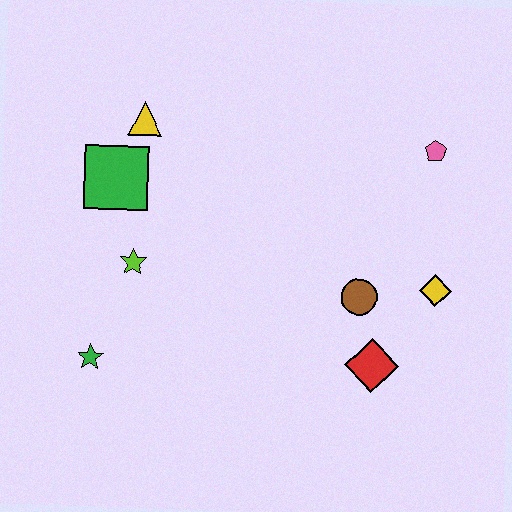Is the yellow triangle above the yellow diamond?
Yes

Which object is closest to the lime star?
The green square is closest to the lime star.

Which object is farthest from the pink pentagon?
The green star is farthest from the pink pentagon.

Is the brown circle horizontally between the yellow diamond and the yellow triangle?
Yes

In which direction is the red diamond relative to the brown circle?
The red diamond is below the brown circle.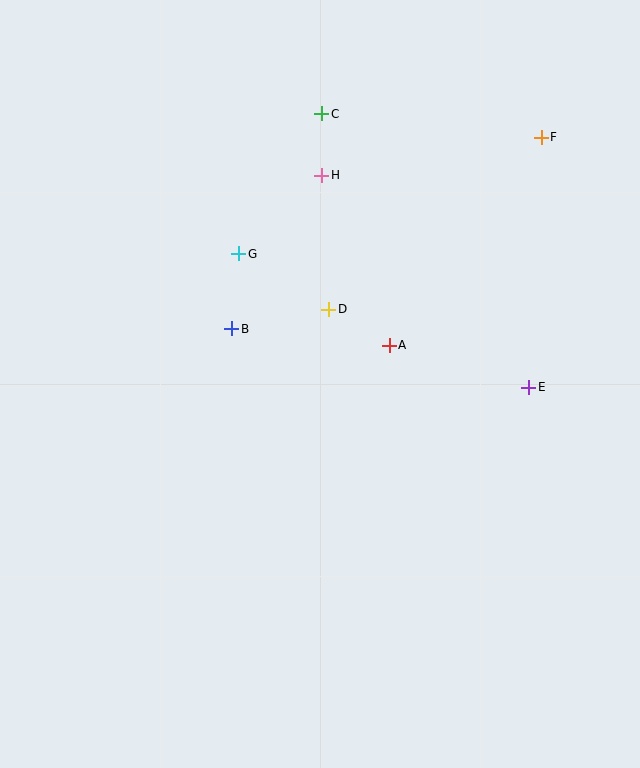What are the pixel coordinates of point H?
Point H is at (322, 175).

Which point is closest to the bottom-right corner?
Point E is closest to the bottom-right corner.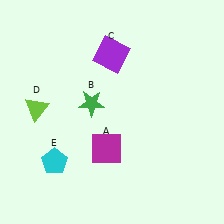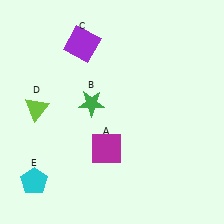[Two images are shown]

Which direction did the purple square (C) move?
The purple square (C) moved left.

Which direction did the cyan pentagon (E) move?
The cyan pentagon (E) moved left.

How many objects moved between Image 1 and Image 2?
2 objects moved between the two images.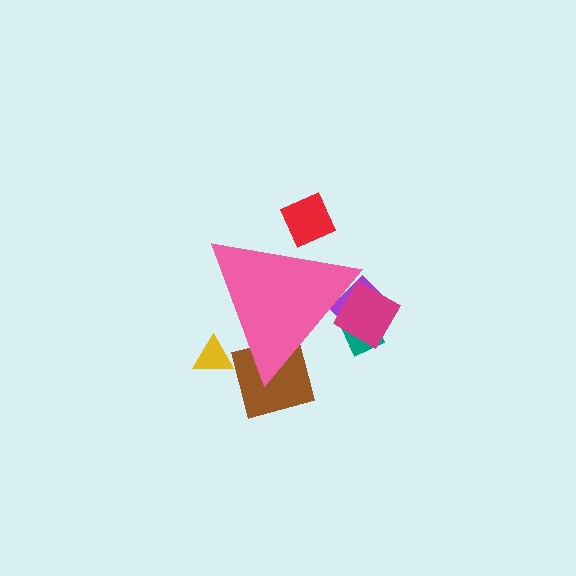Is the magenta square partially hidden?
Yes, the magenta square is partially hidden behind the pink triangle.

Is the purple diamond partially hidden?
Yes, the purple diamond is partially hidden behind the pink triangle.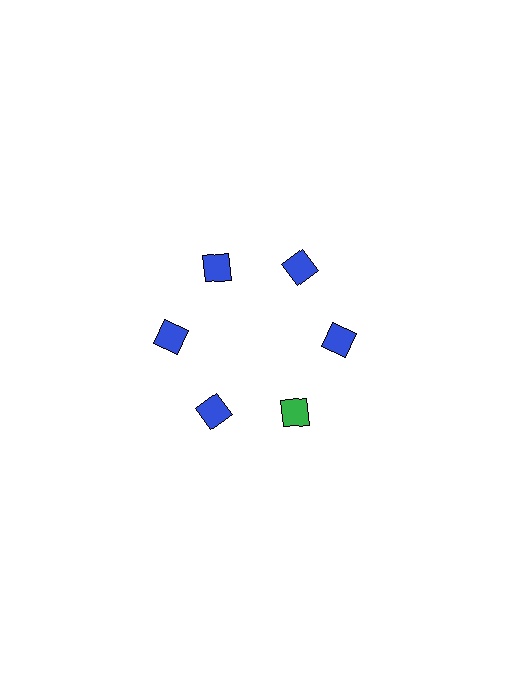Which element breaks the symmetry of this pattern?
The green diamond at roughly the 5 o'clock position breaks the symmetry. All other shapes are blue diamonds.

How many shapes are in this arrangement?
There are 6 shapes arranged in a ring pattern.